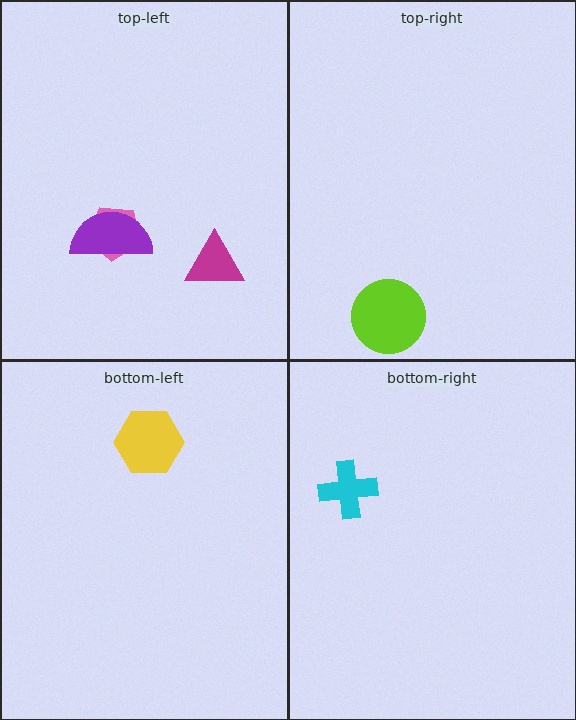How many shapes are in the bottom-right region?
1.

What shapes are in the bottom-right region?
The cyan cross.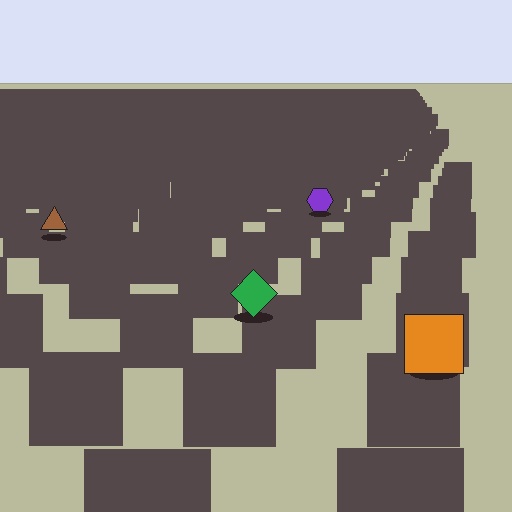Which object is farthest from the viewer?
The purple hexagon is farthest from the viewer. It appears smaller and the ground texture around it is denser.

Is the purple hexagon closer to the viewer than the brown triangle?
No. The brown triangle is closer — you can tell from the texture gradient: the ground texture is coarser near it.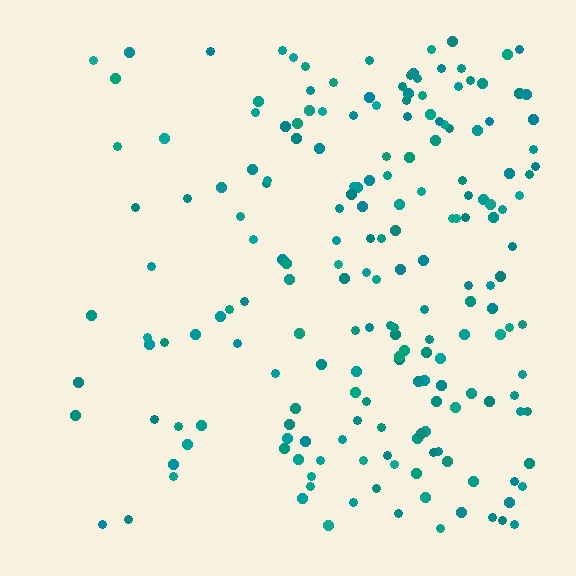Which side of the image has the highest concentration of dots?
The right.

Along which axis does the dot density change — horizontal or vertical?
Horizontal.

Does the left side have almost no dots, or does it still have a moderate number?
Still a moderate number, just noticeably fewer than the right.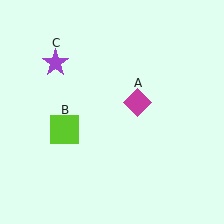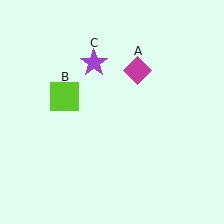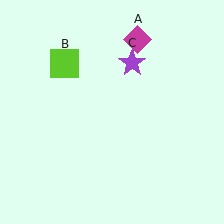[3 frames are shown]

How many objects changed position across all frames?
3 objects changed position: magenta diamond (object A), lime square (object B), purple star (object C).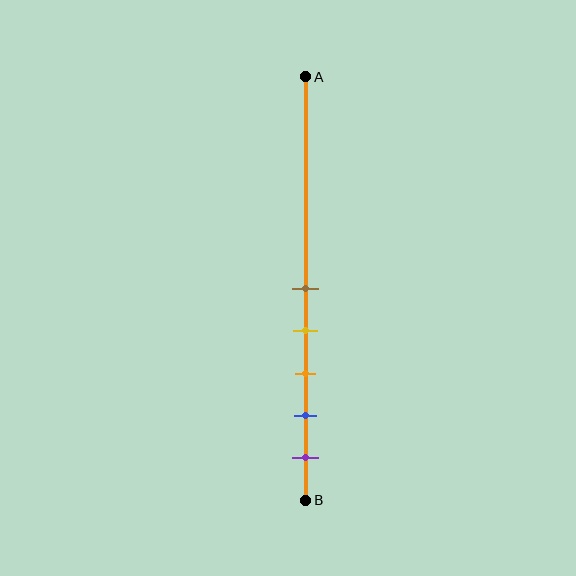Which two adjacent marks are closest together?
The brown and yellow marks are the closest adjacent pair.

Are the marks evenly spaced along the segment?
Yes, the marks are approximately evenly spaced.